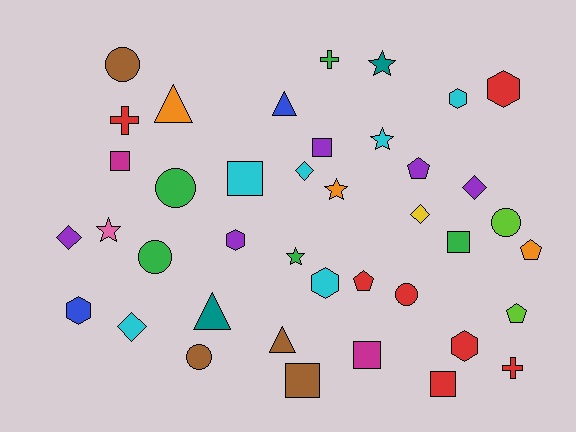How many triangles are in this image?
There are 4 triangles.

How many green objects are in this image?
There are 5 green objects.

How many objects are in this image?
There are 40 objects.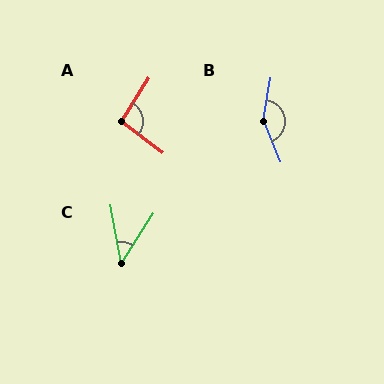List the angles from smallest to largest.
C (43°), A (94°), B (147°).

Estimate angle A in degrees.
Approximately 94 degrees.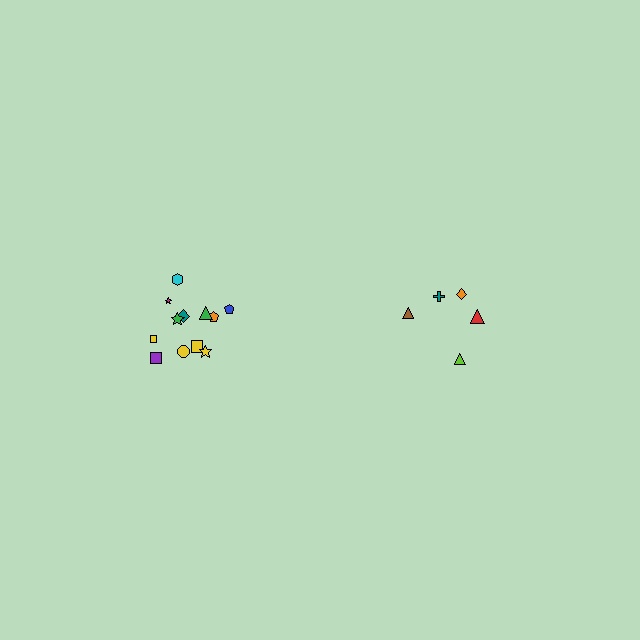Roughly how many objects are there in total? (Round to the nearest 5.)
Roughly 15 objects in total.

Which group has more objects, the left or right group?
The left group.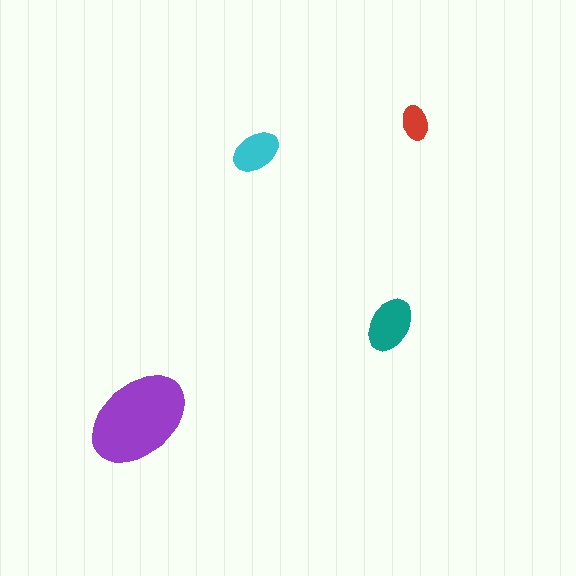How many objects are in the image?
There are 4 objects in the image.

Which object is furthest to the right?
The red ellipse is rightmost.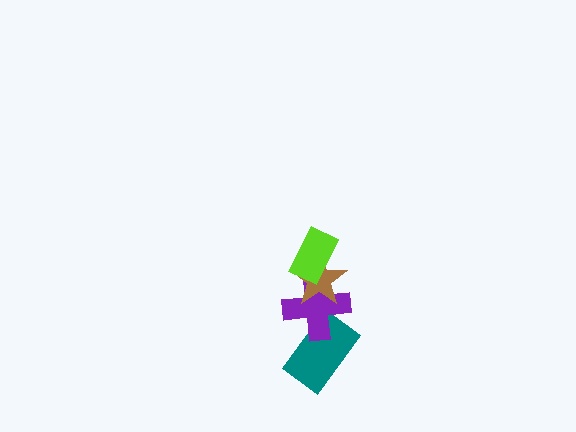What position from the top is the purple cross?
The purple cross is 3rd from the top.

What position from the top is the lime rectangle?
The lime rectangle is 1st from the top.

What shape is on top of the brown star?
The lime rectangle is on top of the brown star.